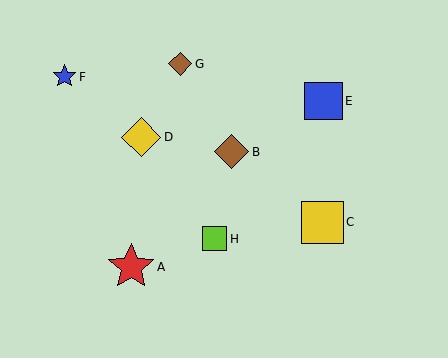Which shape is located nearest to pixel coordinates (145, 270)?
The red star (labeled A) at (131, 267) is nearest to that location.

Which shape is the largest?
The red star (labeled A) is the largest.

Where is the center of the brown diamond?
The center of the brown diamond is at (232, 152).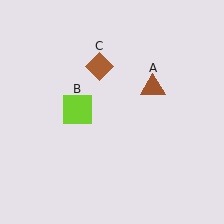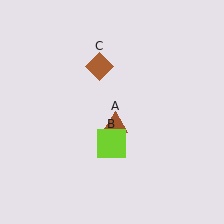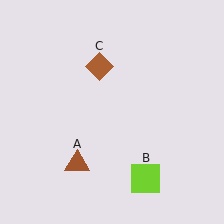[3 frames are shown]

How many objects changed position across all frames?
2 objects changed position: brown triangle (object A), lime square (object B).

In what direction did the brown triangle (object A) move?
The brown triangle (object A) moved down and to the left.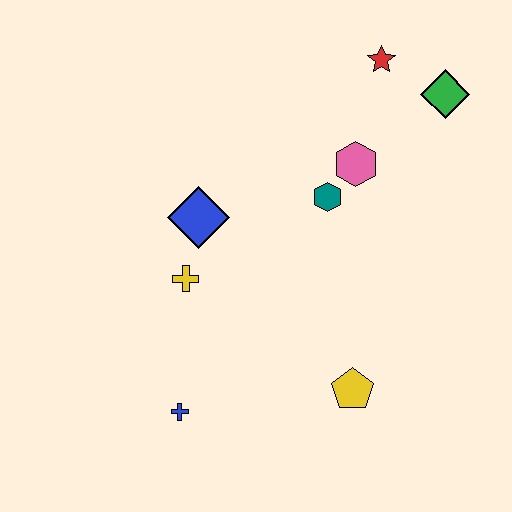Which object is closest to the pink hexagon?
The teal hexagon is closest to the pink hexagon.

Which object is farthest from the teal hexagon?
The blue cross is farthest from the teal hexagon.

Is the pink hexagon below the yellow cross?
No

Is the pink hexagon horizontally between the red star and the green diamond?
No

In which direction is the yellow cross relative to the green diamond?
The yellow cross is to the left of the green diamond.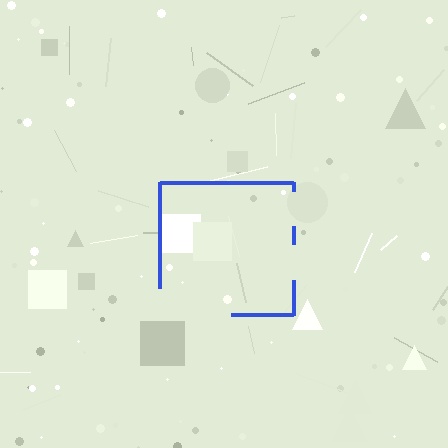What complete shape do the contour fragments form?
The contour fragments form a square.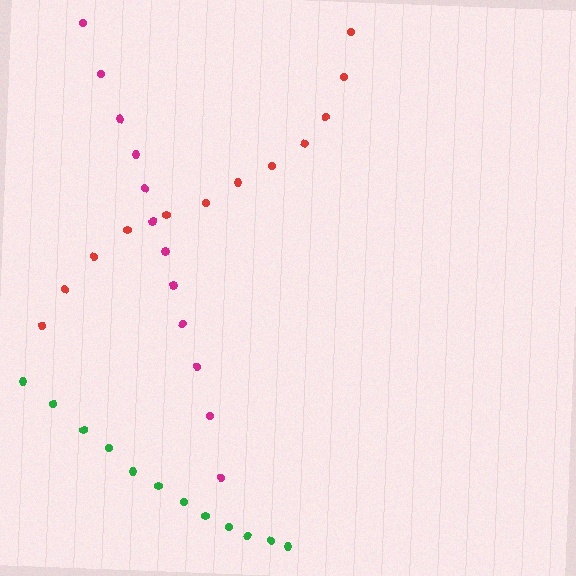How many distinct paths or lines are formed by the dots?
There are 3 distinct paths.